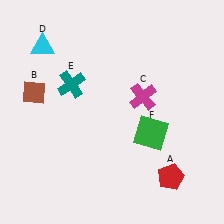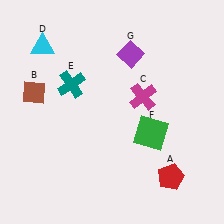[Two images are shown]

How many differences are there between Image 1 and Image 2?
There is 1 difference between the two images.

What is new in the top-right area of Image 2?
A purple diamond (G) was added in the top-right area of Image 2.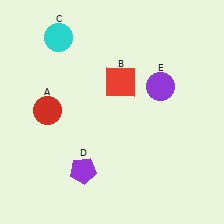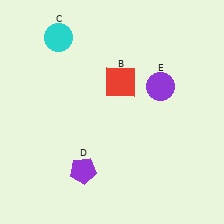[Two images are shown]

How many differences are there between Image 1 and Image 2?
There is 1 difference between the two images.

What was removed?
The red circle (A) was removed in Image 2.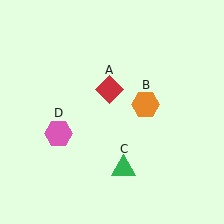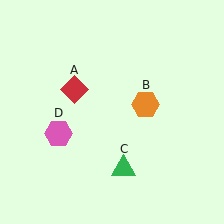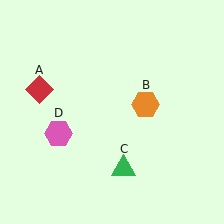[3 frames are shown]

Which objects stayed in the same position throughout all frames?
Orange hexagon (object B) and green triangle (object C) and pink hexagon (object D) remained stationary.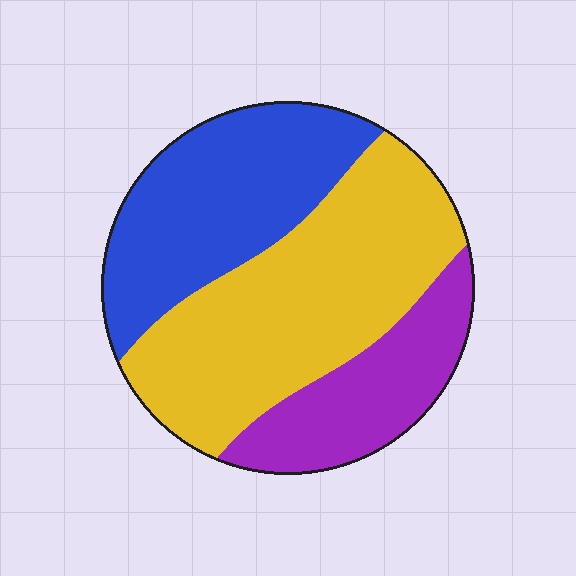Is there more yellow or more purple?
Yellow.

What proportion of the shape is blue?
Blue takes up about one third (1/3) of the shape.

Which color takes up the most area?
Yellow, at roughly 45%.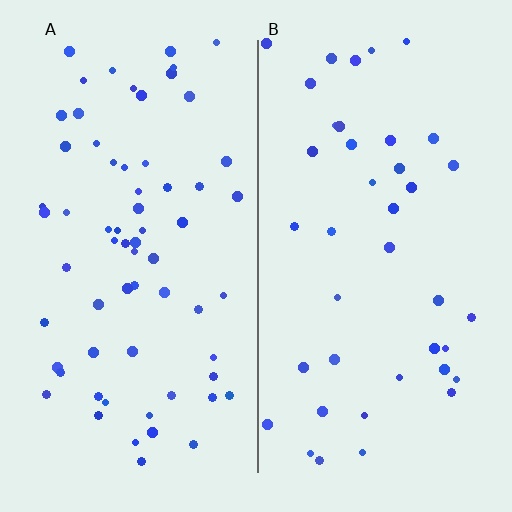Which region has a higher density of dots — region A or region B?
A (the left).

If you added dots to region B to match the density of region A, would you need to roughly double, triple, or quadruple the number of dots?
Approximately double.